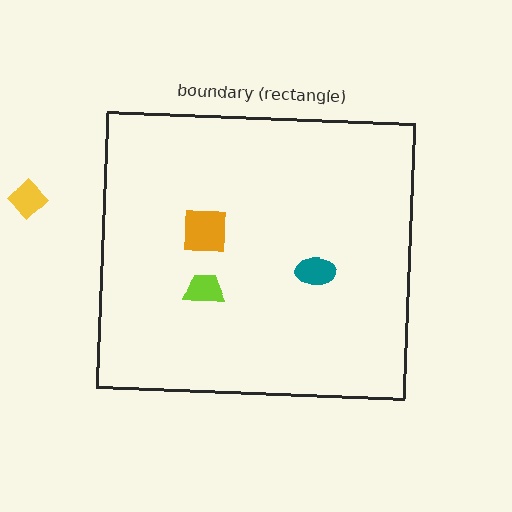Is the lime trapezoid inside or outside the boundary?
Inside.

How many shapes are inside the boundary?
3 inside, 1 outside.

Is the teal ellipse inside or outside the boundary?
Inside.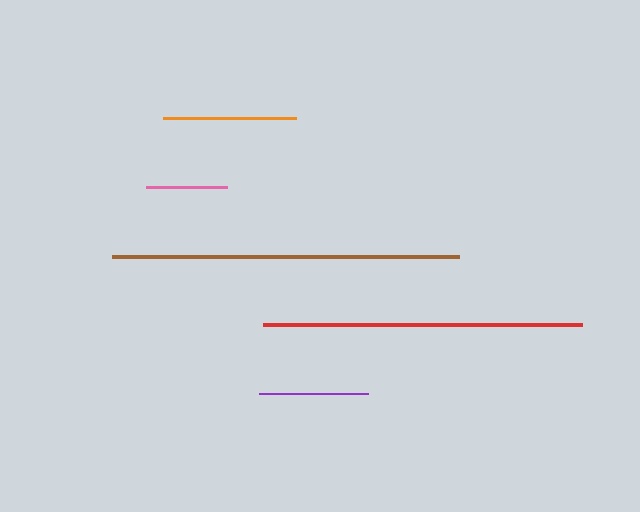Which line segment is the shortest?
The pink line is the shortest at approximately 81 pixels.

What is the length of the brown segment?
The brown segment is approximately 347 pixels long.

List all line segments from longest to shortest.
From longest to shortest: brown, red, orange, purple, pink.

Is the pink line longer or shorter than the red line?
The red line is longer than the pink line.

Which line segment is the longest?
The brown line is the longest at approximately 347 pixels.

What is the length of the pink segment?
The pink segment is approximately 81 pixels long.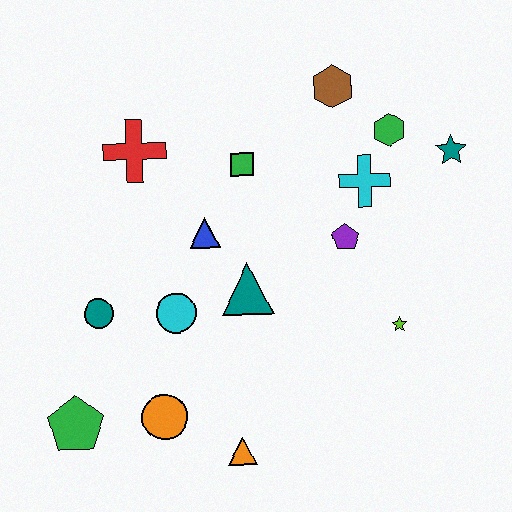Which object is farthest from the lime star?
The green pentagon is farthest from the lime star.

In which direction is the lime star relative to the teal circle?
The lime star is to the right of the teal circle.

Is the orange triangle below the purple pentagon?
Yes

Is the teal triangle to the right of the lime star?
No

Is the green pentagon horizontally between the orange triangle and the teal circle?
No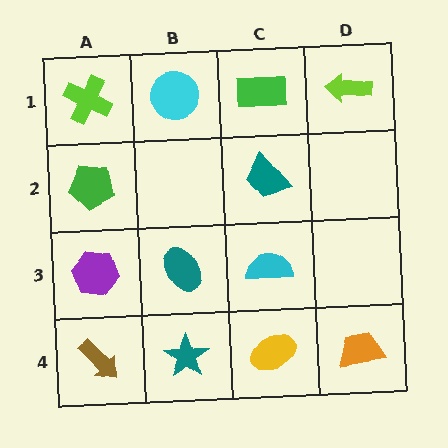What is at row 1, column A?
A lime cross.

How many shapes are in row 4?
4 shapes.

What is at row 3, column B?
A teal ellipse.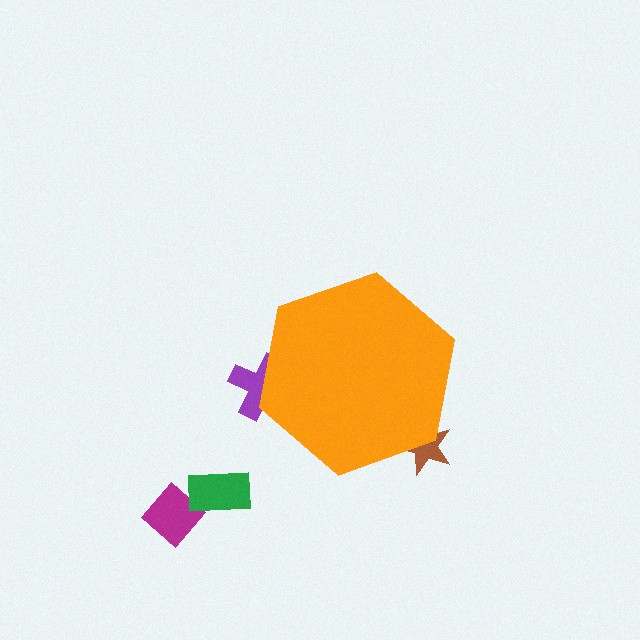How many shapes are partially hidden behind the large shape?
2 shapes are partially hidden.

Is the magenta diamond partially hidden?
No, the magenta diamond is fully visible.